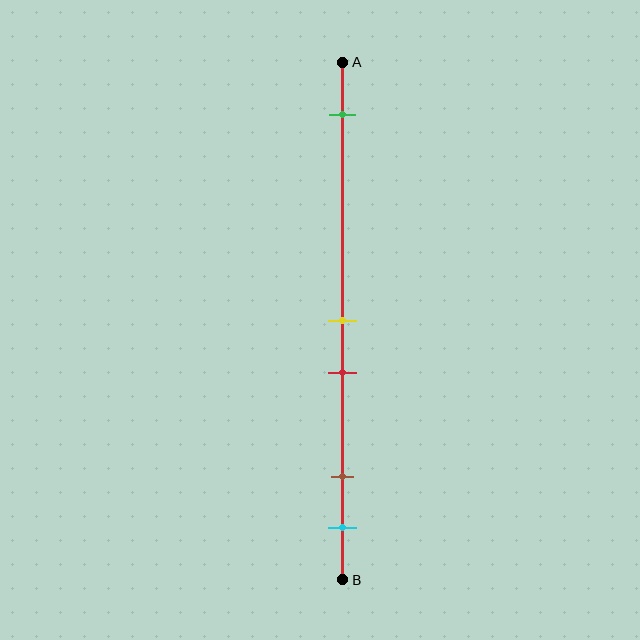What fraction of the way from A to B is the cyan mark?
The cyan mark is approximately 90% (0.9) of the way from A to B.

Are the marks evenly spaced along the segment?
No, the marks are not evenly spaced.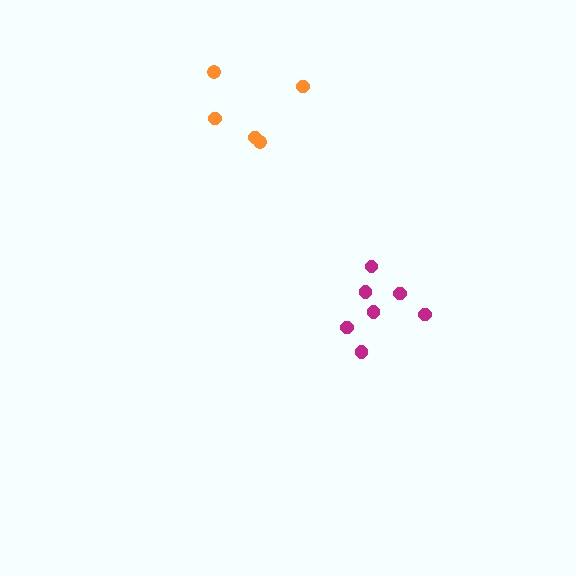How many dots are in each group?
Group 1: 7 dots, Group 2: 5 dots (12 total).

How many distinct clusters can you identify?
There are 2 distinct clusters.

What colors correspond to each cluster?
The clusters are colored: magenta, orange.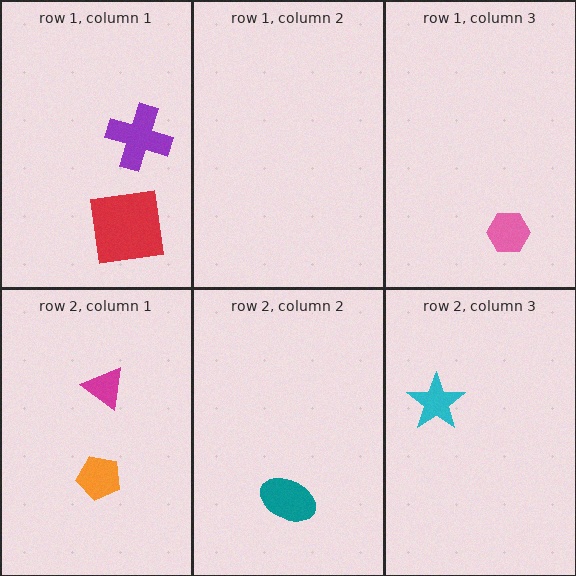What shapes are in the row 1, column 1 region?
The red square, the purple cross.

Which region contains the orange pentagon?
The row 2, column 1 region.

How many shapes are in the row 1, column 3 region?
1.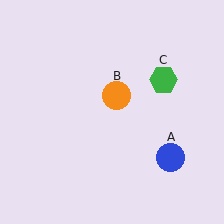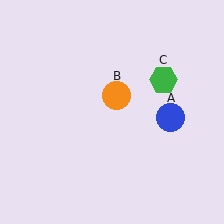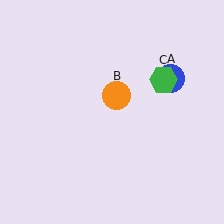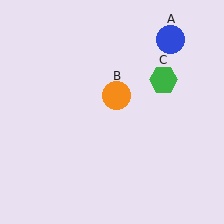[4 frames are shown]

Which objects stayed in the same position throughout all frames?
Orange circle (object B) and green hexagon (object C) remained stationary.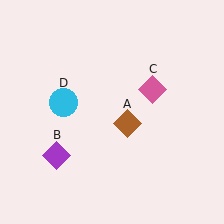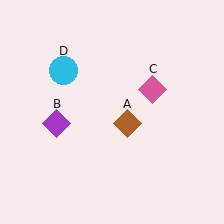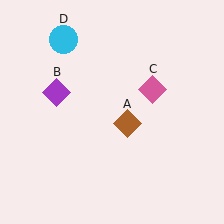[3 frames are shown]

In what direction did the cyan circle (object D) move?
The cyan circle (object D) moved up.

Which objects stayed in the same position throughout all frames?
Brown diamond (object A) and pink diamond (object C) remained stationary.